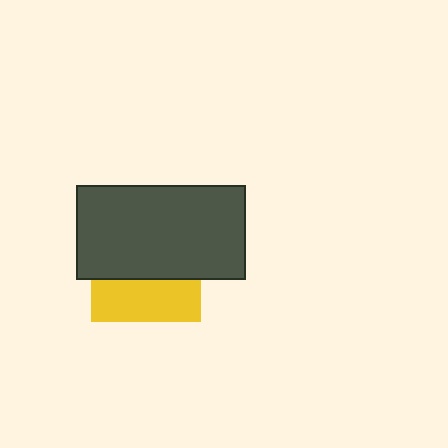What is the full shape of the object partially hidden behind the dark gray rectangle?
The partially hidden object is a yellow square.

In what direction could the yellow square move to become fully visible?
The yellow square could move down. That would shift it out from behind the dark gray rectangle entirely.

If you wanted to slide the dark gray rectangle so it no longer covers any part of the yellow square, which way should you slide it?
Slide it up — that is the most direct way to separate the two shapes.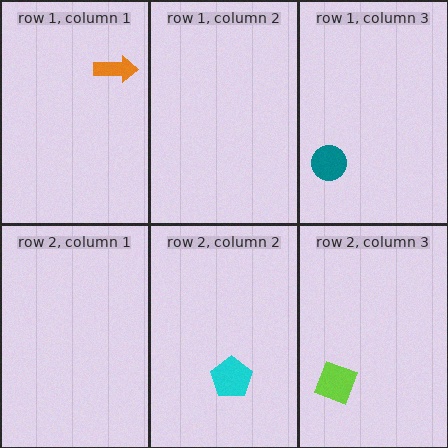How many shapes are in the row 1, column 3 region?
1.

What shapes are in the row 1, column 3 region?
The teal circle.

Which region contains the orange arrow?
The row 1, column 1 region.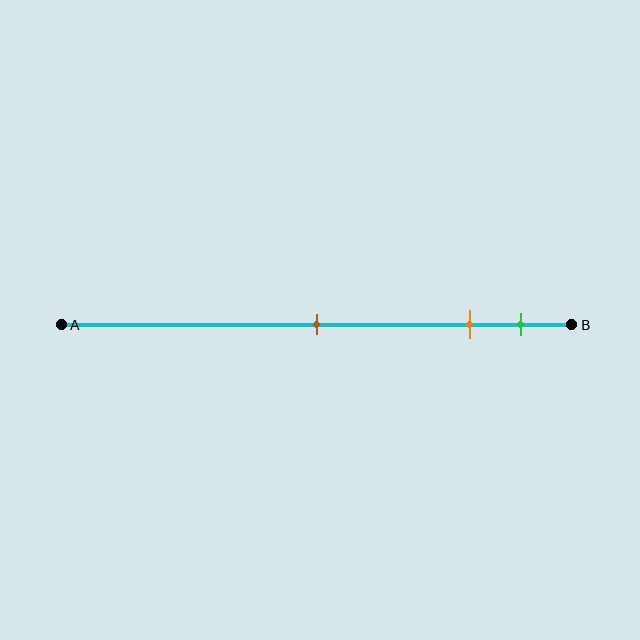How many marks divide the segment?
There are 3 marks dividing the segment.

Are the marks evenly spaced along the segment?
No, the marks are not evenly spaced.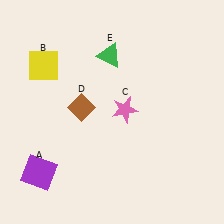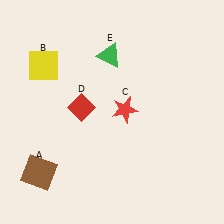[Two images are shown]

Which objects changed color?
A changed from purple to brown. C changed from pink to red. D changed from brown to red.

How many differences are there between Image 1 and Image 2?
There are 3 differences between the two images.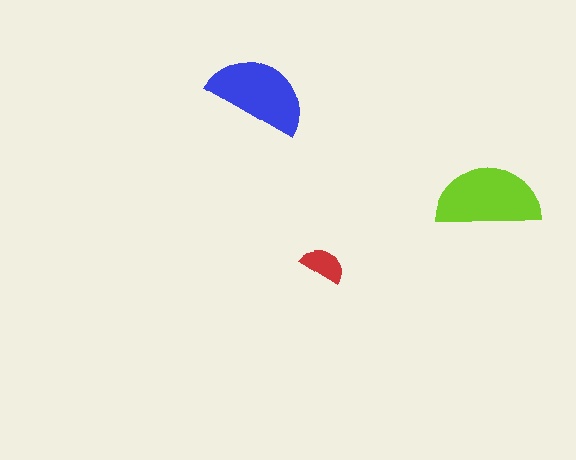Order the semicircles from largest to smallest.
the lime one, the blue one, the red one.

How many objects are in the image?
There are 3 objects in the image.